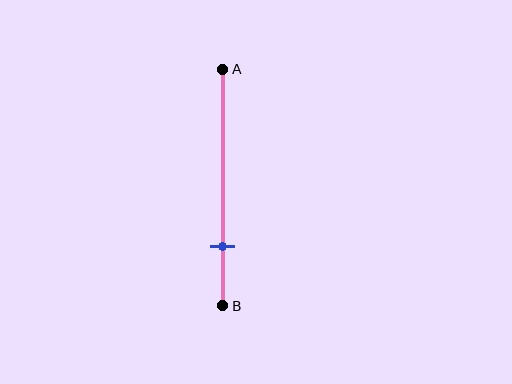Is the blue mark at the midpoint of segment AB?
No, the mark is at about 75% from A, not at the 50% midpoint.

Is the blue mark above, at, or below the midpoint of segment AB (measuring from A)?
The blue mark is below the midpoint of segment AB.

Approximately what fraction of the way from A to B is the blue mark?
The blue mark is approximately 75% of the way from A to B.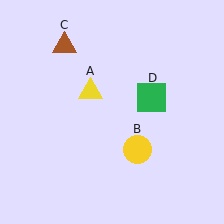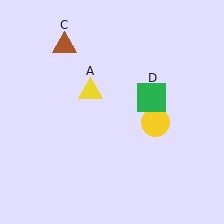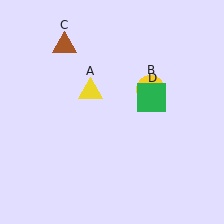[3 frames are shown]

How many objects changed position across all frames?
1 object changed position: yellow circle (object B).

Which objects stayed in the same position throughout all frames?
Yellow triangle (object A) and brown triangle (object C) and green square (object D) remained stationary.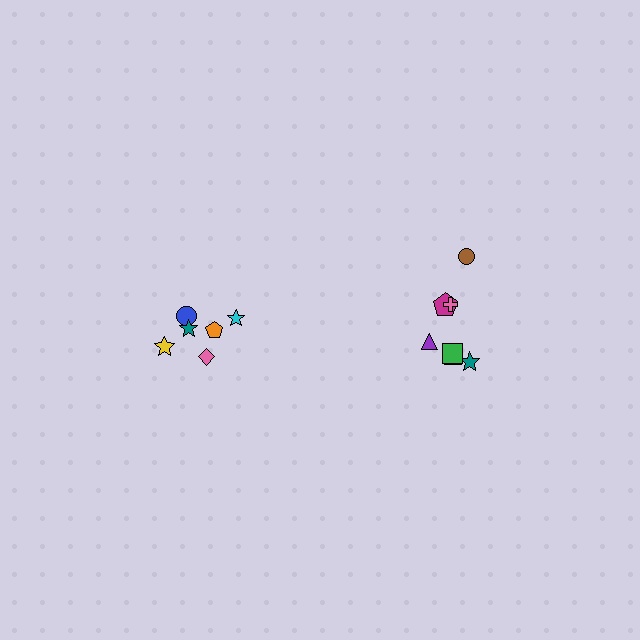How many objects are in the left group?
There are 6 objects.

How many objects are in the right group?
There are 8 objects.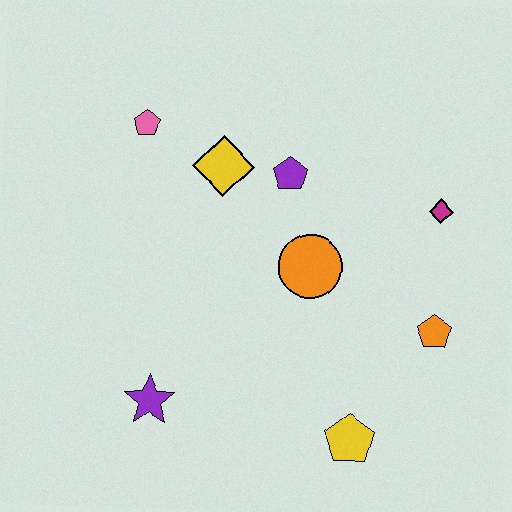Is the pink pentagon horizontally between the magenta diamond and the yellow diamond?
No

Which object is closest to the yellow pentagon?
The orange pentagon is closest to the yellow pentagon.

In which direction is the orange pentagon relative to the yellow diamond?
The orange pentagon is to the right of the yellow diamond.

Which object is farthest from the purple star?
The magenta diamond is farthest from the purple star.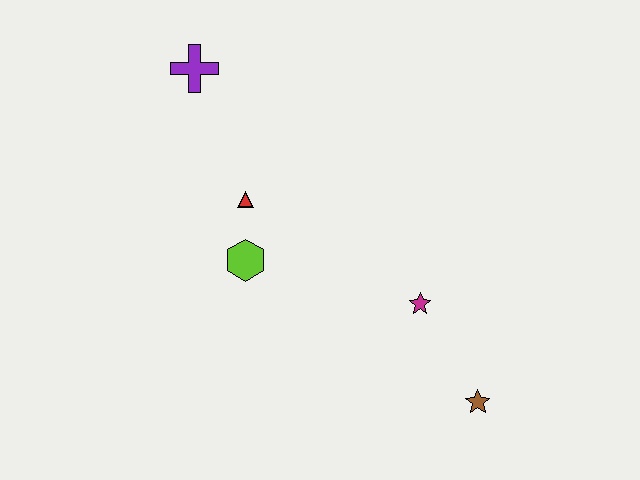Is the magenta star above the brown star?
Yes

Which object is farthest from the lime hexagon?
The brown star is farthest from the lime hexagon.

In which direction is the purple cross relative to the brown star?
The purple cross is above the brown star.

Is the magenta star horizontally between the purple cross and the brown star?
Yes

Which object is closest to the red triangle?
The lime hexagon is closest to the red triangle.